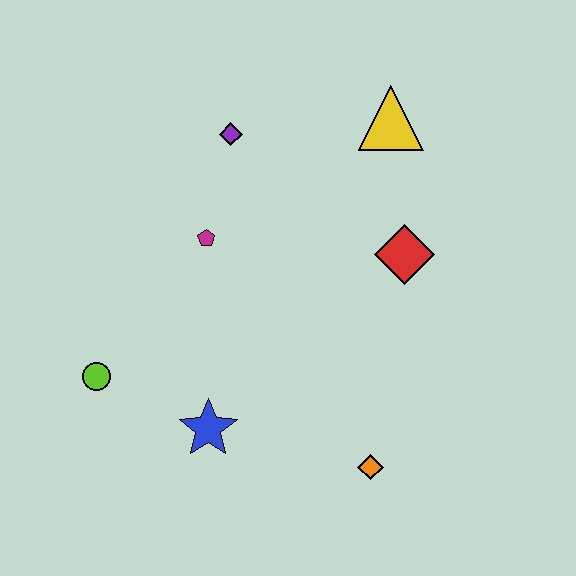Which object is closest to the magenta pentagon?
The purple diamond is closest to the magenta pentagon.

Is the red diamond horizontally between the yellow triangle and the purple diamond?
No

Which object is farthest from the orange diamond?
The purple diamond is farthest from the orange diamond.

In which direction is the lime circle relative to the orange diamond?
The lime circle is to the left of the orange diamond.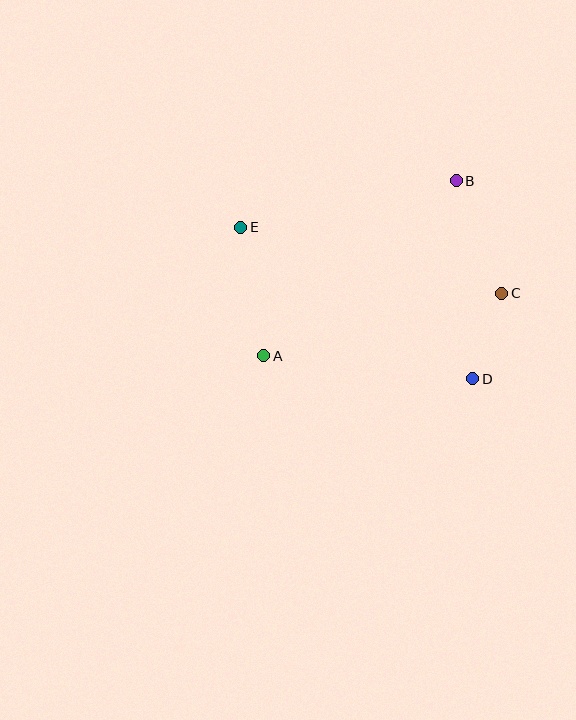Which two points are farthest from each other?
Points D and E are farthest from each other.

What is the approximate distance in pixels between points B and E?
The distance between B and E is approximately 220 pixels.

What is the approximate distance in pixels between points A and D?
The distance between A and D is approximately 210 pixels.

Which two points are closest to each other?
Points C and D are closest to each other.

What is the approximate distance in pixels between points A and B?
The distance between A and B is approximately 261 pixels.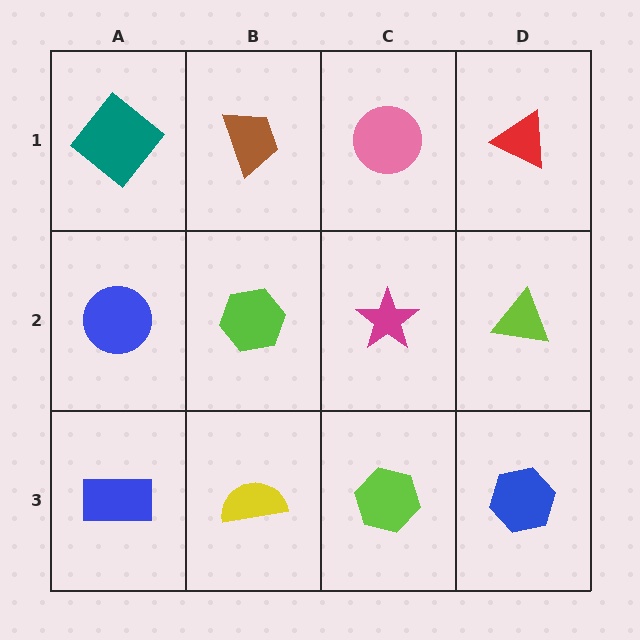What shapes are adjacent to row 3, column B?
A lime hexagon (row 2, column B), a blue rectangle (row 3, column A), a lime hexagon (row 3, column C).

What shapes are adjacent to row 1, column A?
A blue circle (row 2, column A), a brown trapezoid (row 1, column B).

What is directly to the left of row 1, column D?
A pink circle.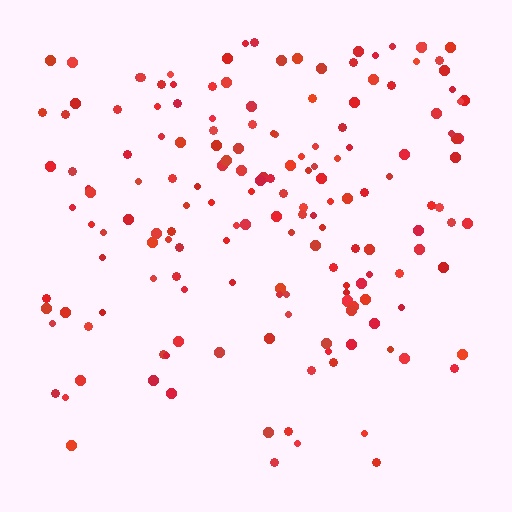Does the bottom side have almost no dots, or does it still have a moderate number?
Still a moderate number, just noticeably fewer than the top.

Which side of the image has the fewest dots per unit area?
The bottom.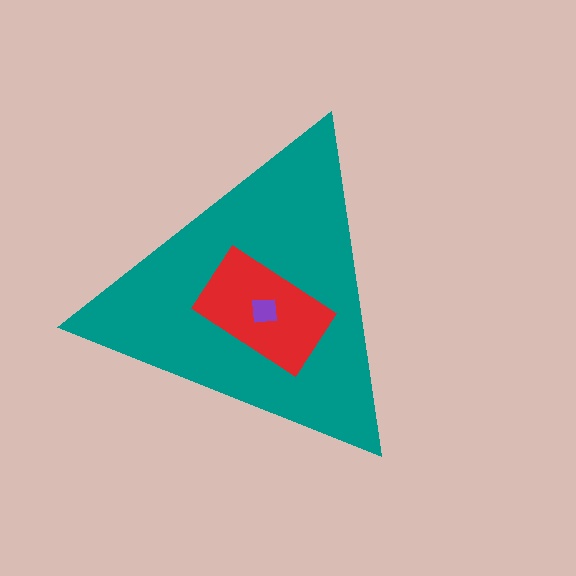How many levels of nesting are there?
3.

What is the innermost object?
The purple square.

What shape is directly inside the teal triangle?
The red rectangle.